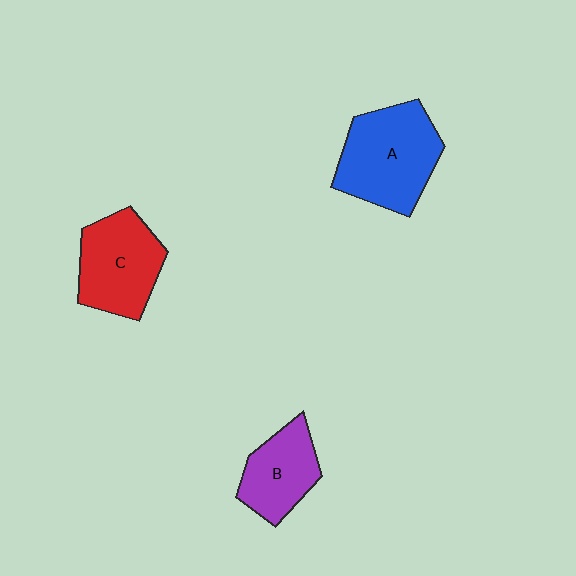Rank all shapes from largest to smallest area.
From largest to smallest: A (blue), C (red), B (purple).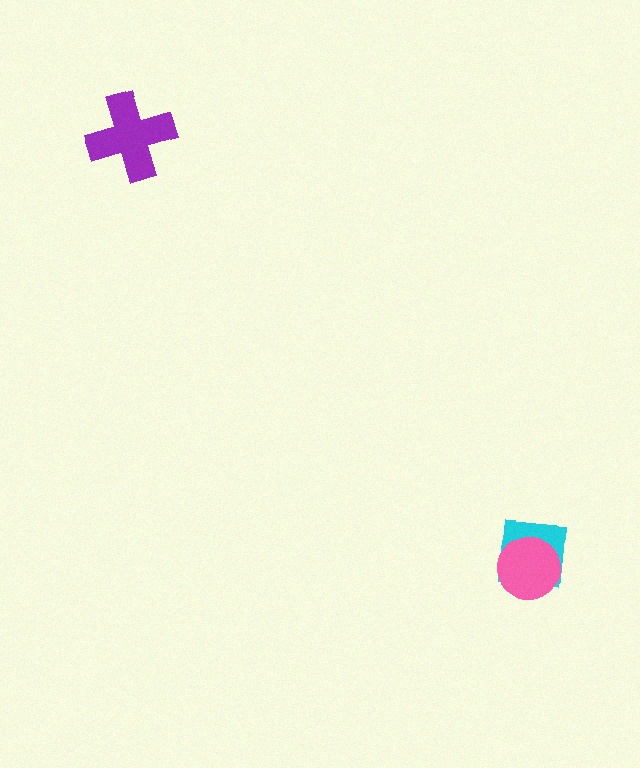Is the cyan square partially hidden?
Yes, it is partially covered by another shape.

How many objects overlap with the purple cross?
0 objects overlap with the purple cross.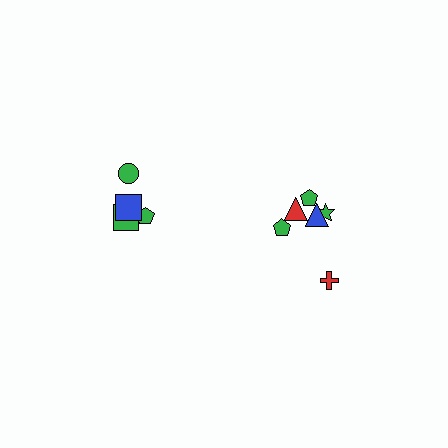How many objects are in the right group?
There are 6 objects.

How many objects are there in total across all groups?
There are 10 objects.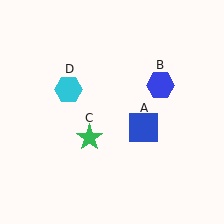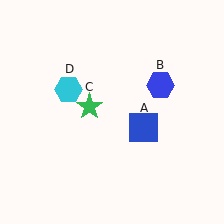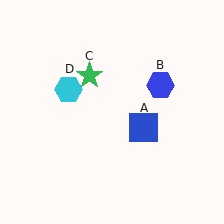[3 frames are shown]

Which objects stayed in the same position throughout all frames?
Blue square (object A) and blue hexagon (object B) and cyan hexagon (object D) remained stationary.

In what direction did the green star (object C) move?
The green star (object C) moved up.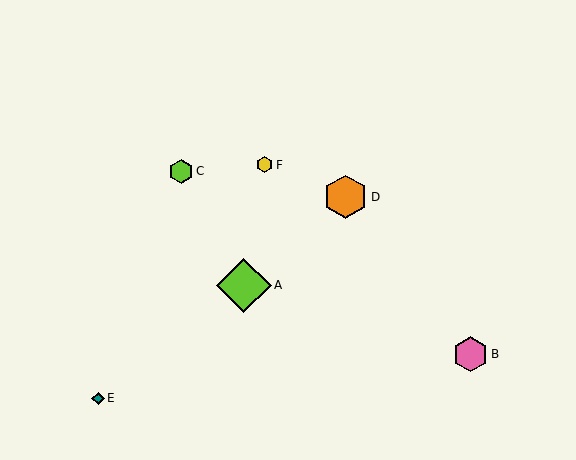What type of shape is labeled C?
Shape C is a lime hexagon.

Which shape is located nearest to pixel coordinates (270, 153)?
The yellow hexagon (labeled F) at (264, 165) is nearest to that location.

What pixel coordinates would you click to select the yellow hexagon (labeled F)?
Click at (264, 165) to select the yellow hexagon F.